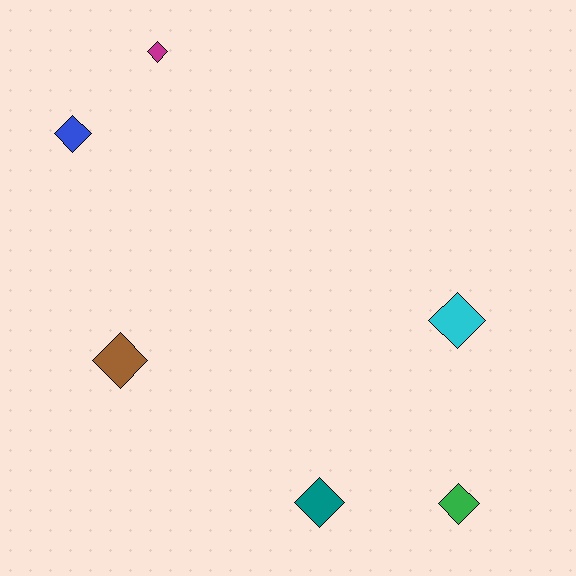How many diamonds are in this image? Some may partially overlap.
There are 6 diamonds.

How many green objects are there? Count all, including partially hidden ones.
There is 1 green object.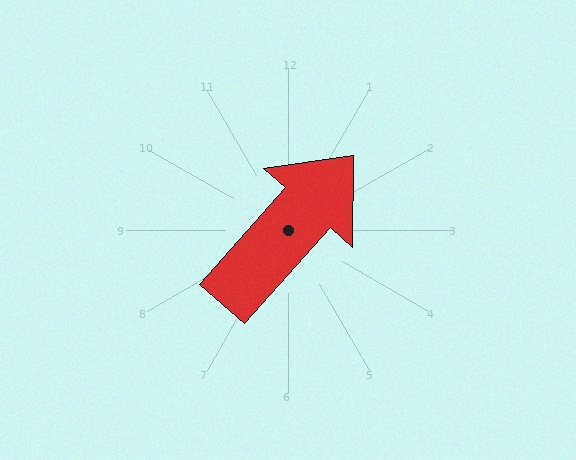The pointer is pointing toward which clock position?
Roughly 1 o'clock.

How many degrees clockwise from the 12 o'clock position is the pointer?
Approximately 42 degrees.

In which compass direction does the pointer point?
Northeast.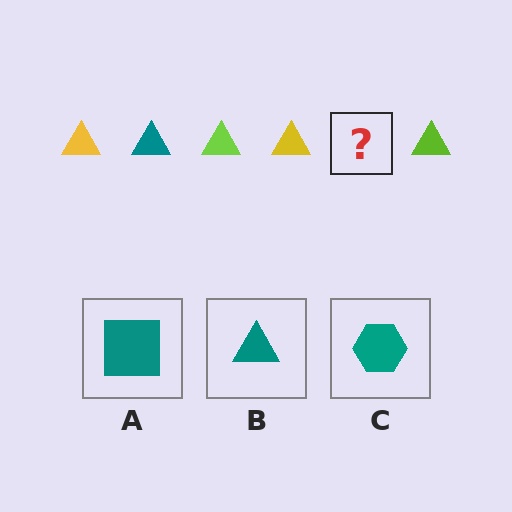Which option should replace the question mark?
Option B.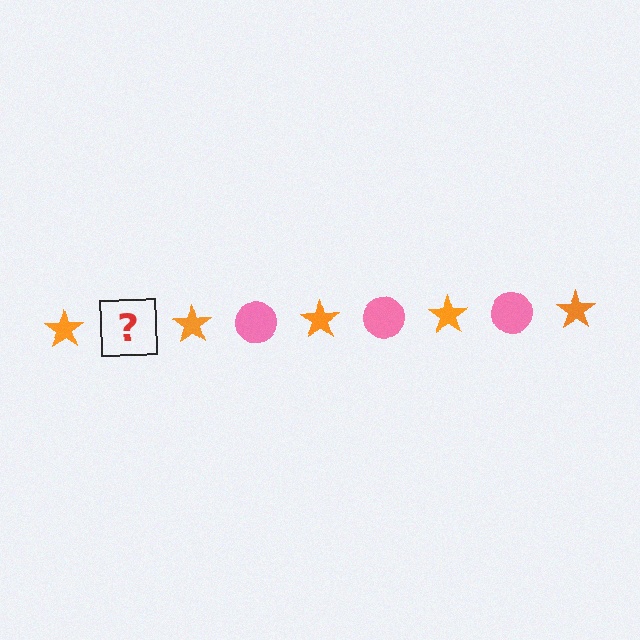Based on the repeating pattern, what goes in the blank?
The blank should be a pink circle.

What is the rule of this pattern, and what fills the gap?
The rule is that the pattern alternates between orange star and pink circle. The gap should be filled with a pink circle.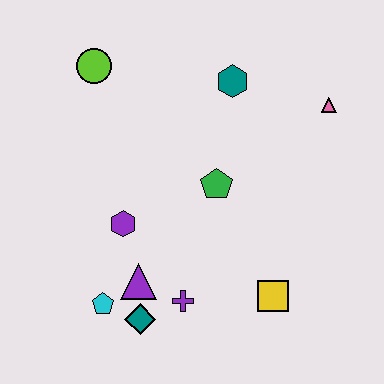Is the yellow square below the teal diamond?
No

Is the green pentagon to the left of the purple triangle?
No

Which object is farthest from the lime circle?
The yellow square is farthest from the lime circle.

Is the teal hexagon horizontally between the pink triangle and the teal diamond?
Yes